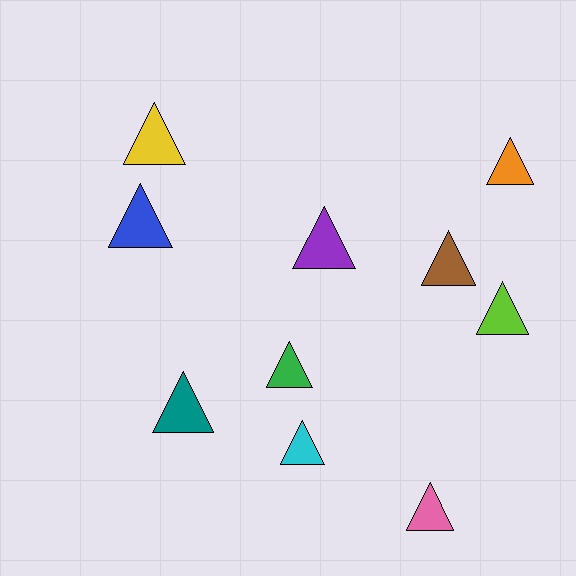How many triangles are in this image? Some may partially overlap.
There are 10 triangles.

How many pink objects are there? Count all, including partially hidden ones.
There is 1 pink object.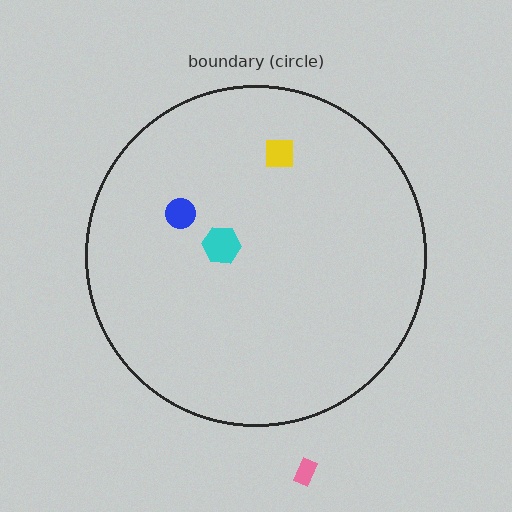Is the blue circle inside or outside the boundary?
Inside.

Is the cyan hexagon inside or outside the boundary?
Inside.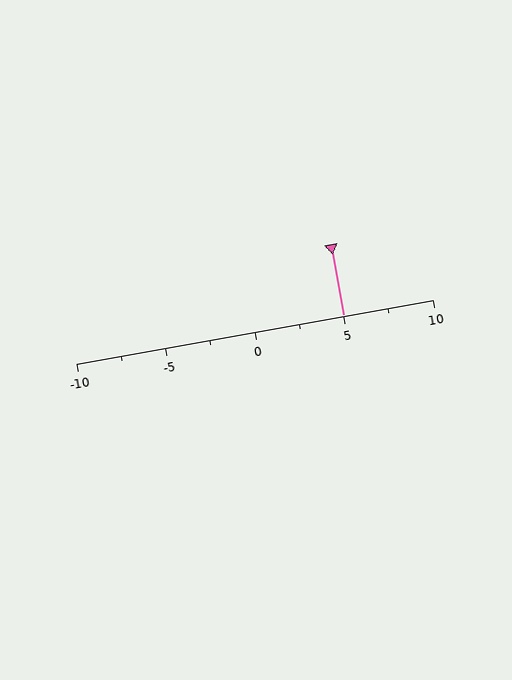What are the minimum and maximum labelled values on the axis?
The axis runs from -10 to 10.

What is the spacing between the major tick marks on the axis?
The major ticks are spaced 5 apart.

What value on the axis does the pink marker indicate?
The marker indicates approximately 5.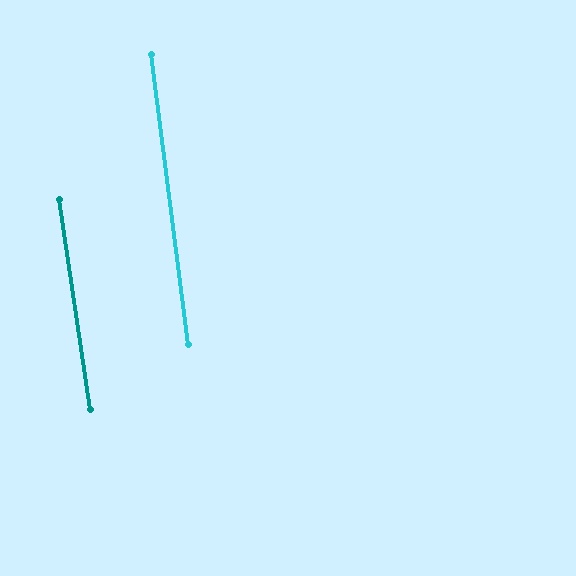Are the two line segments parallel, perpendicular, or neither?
Parallel — their directions differ by only 1.1°.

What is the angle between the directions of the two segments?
Approximately 1 degree.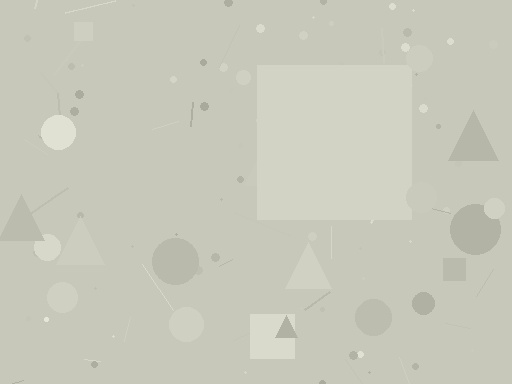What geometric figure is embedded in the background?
A square is embedded in the background.